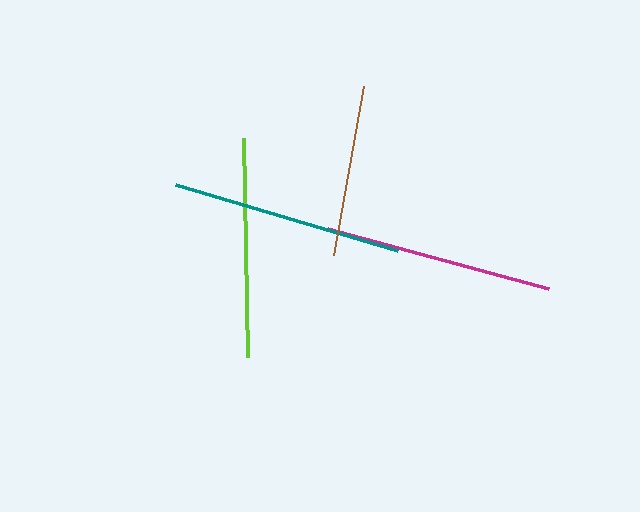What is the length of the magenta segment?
The magenta segment is approximately 229 pixels long.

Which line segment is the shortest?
The brown line is the shortest at approximately 171 pixels.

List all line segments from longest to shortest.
From longest to shortest: teal, magenta, lime, brown.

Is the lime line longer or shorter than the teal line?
The teal line is longer than the lime line.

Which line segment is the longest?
The teal line is the longest at approximately 232 pixels.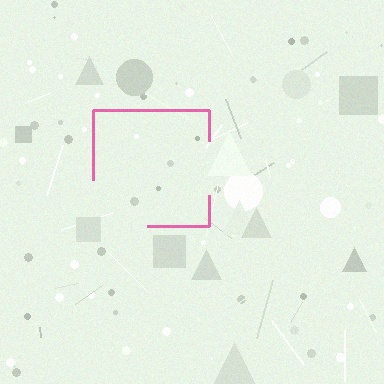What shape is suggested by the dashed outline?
The dashed outline suggests a square.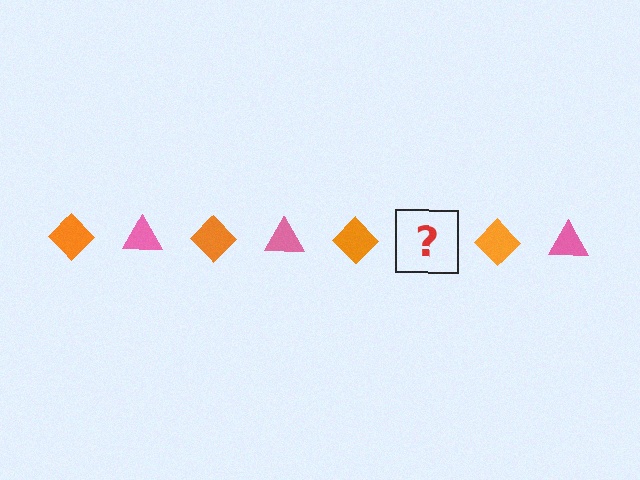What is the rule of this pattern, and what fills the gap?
The rule is that the pattern alternates between orange diamond and pink triangle. The gap should be filled with a pink triangle.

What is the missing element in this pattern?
The missing element is a pink triangle.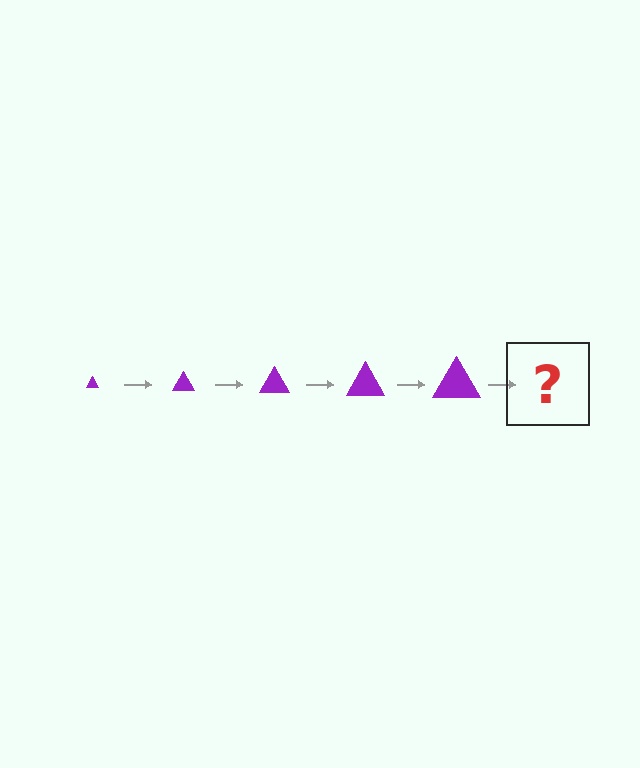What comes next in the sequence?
The next element should be a purple triangle, larger than the previous one.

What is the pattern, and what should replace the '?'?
The pattern is that the triangle gets progressively larger each step. The '?' should be a purple triangle, larger than the previous one.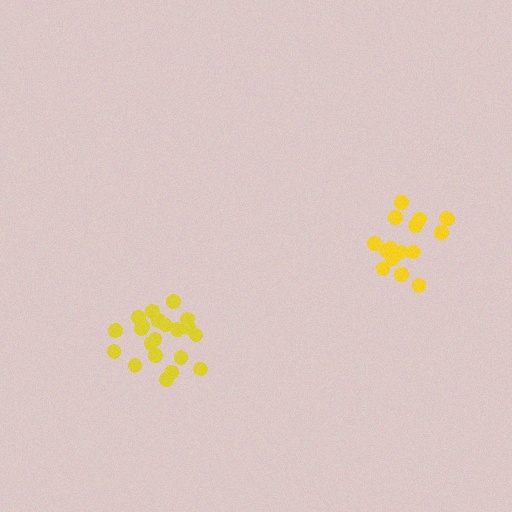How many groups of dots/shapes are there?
There are 2 groups.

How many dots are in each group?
Group 1: 21 dots, Group 2: 17 dots (38 total).